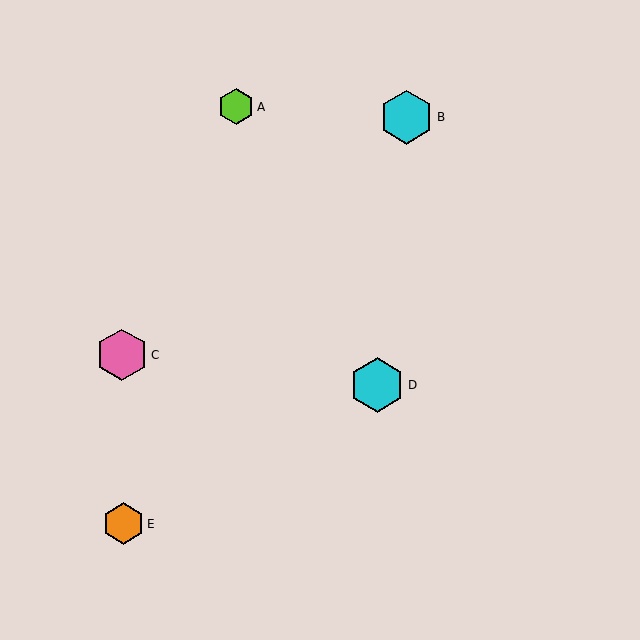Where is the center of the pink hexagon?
The center of the pink hexagon is at (122, 355).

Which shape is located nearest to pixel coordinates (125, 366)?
The pink hexagon (labeled C) at (122, 355) is nearest to that location.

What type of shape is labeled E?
Shape E is an orange hexagon.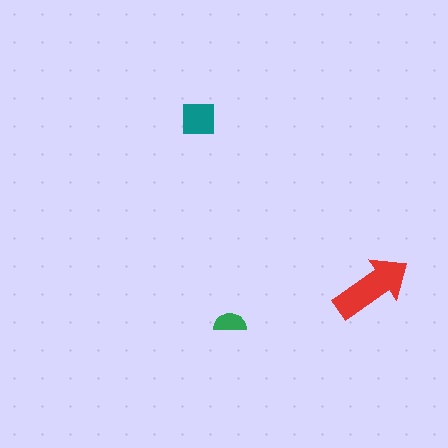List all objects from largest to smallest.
The red arrow, the teal square, the green semicircle.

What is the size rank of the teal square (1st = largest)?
2nd.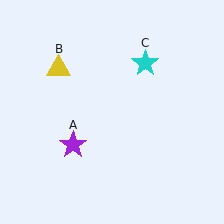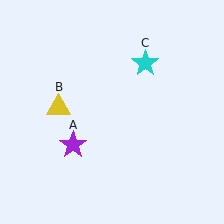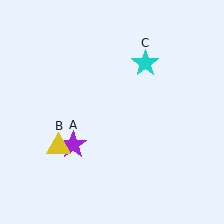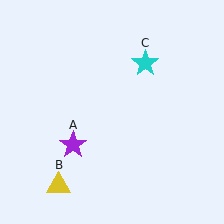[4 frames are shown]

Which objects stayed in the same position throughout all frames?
Purple star (object A) and cyan star (object C) remained stationary.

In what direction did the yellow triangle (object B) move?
The yellow triangle (object B) moved down.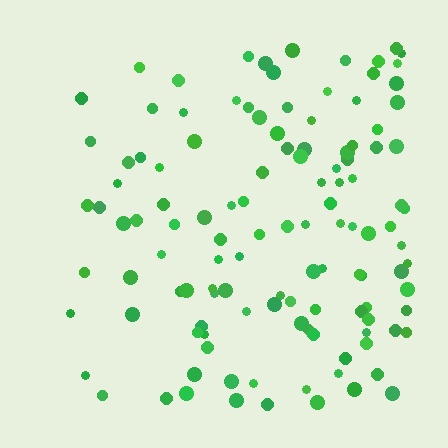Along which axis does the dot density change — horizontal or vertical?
Horizontal.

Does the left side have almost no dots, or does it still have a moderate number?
Still a moderate number, just noticeably fewer than the right.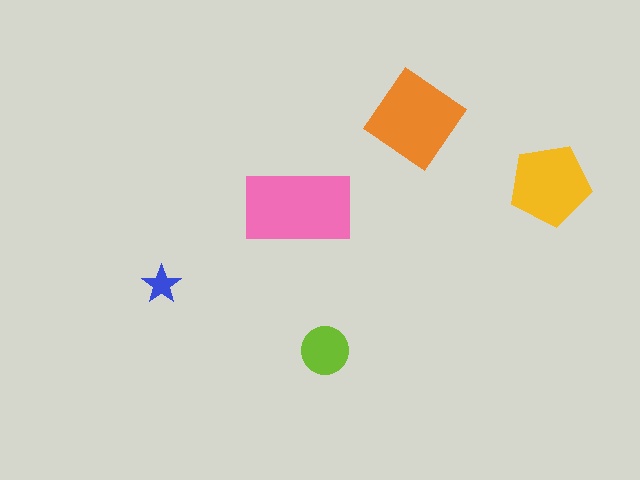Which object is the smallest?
The blue star.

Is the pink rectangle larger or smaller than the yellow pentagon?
Larger.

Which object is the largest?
The pink rectangle.